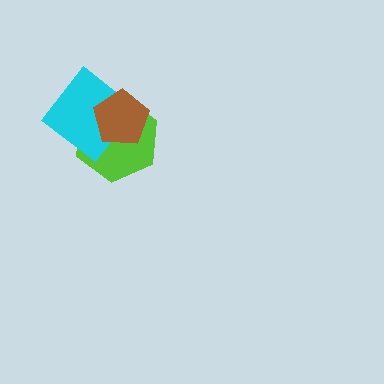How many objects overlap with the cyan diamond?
2 objects overlap with the cyan diamond.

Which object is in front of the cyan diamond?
The brown pentagon is in front of the cyan diamond.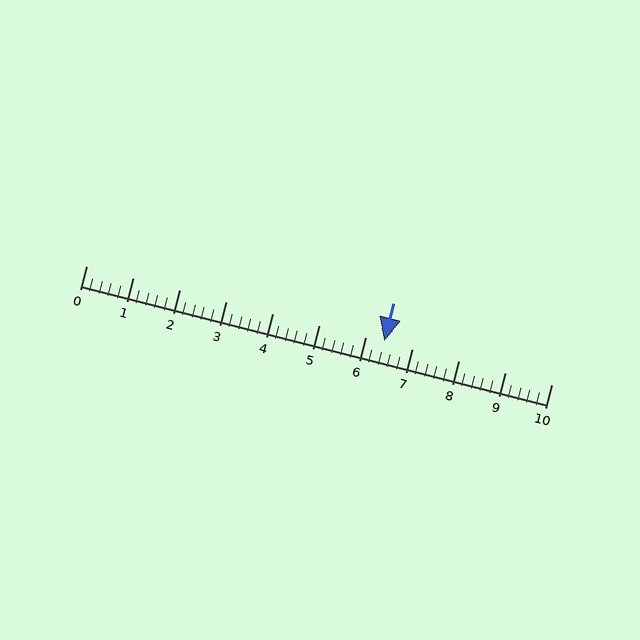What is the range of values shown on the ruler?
The ruler shows values from 0 to 10.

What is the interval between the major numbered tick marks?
The major tick marks are spaced 1 units apart.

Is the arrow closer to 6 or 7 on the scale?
The arrow is closer to 6.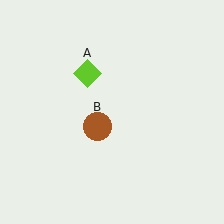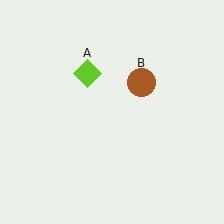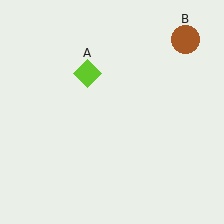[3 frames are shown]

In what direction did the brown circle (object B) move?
The brown circle (object B) moved up and to the right.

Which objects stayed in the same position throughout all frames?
Lime diamond (object A) remained stationary.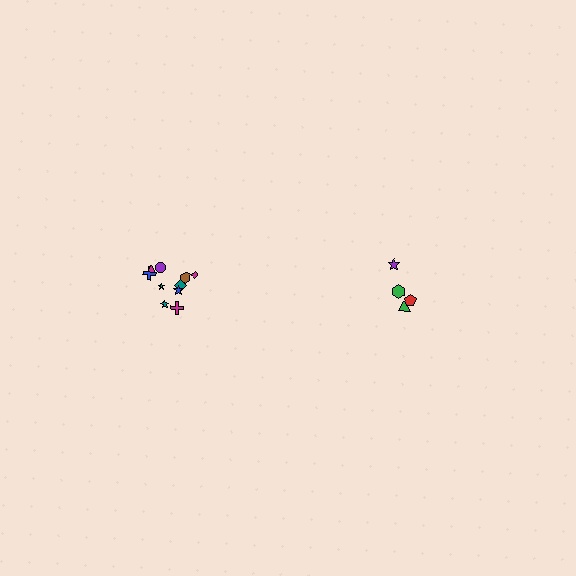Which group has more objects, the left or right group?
The left group.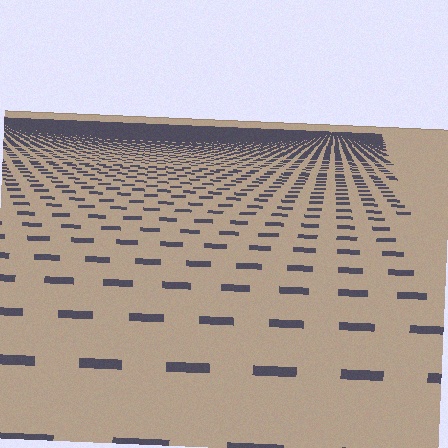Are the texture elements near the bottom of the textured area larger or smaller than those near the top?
Larger. Near the bottom, elements are closer to the viewer and appear at a bigger on-screen size.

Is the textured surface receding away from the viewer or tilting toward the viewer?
The surface is receding away from the viewer. Texture elements get smaller and denser toward the top.